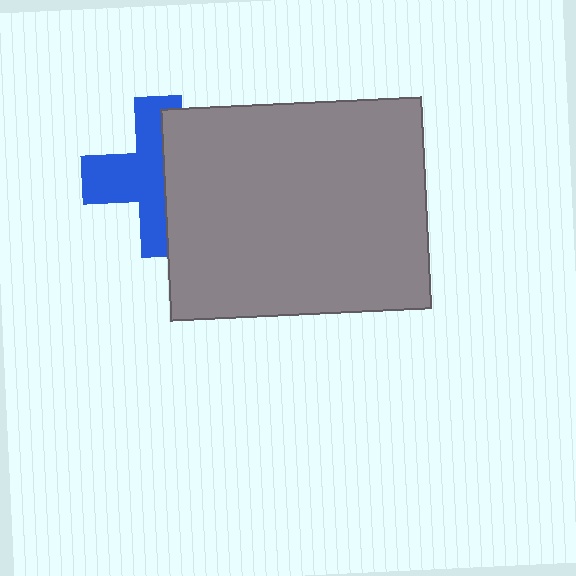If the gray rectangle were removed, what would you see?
You would see the complete blue cross.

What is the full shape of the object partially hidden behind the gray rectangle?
The partially hidden object is a blue cross.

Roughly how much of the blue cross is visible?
About half of it is visible (roughly 55%).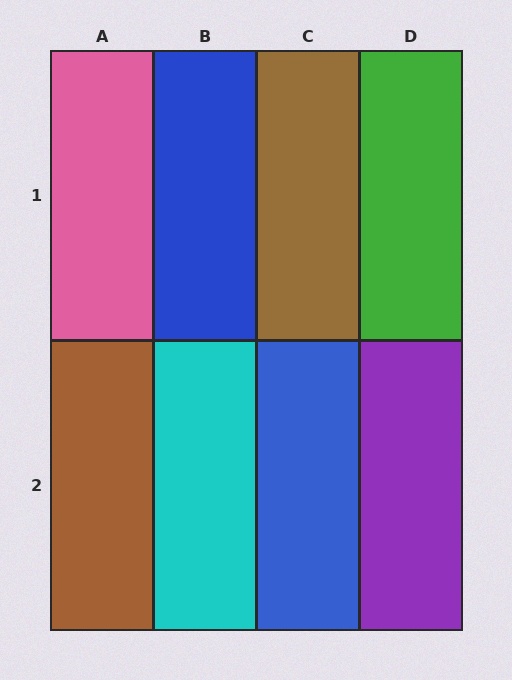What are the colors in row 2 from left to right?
Brown, cyan, blue, purple.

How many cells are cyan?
1 cell is cyan.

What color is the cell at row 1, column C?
Brown.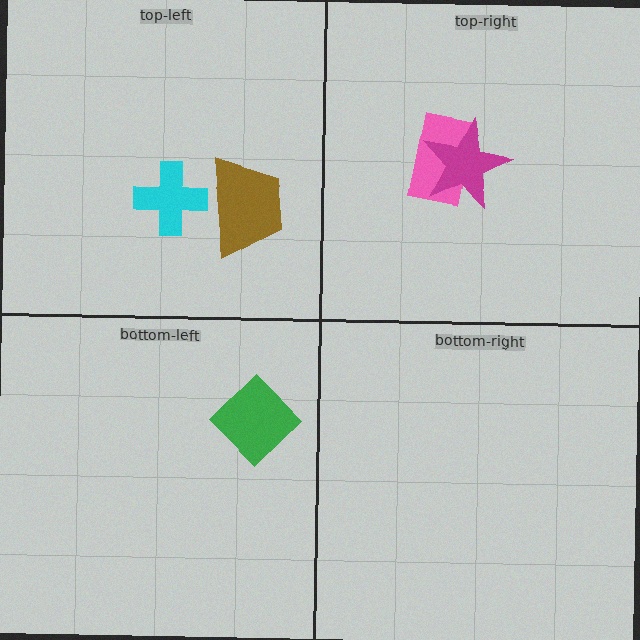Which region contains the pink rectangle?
The top-right region.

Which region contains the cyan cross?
The top-left region.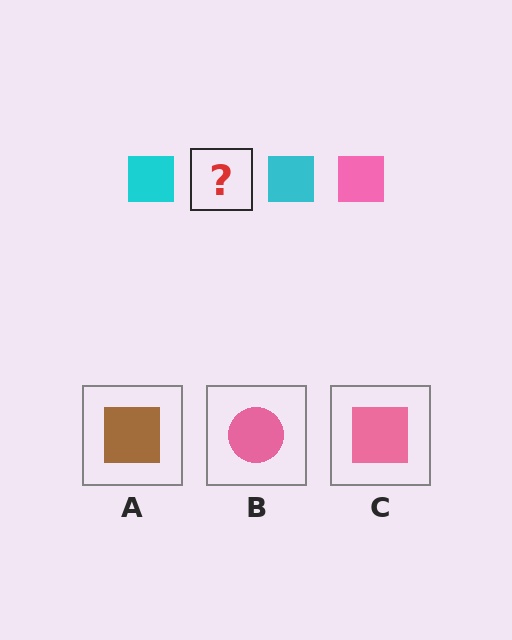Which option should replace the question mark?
Option C.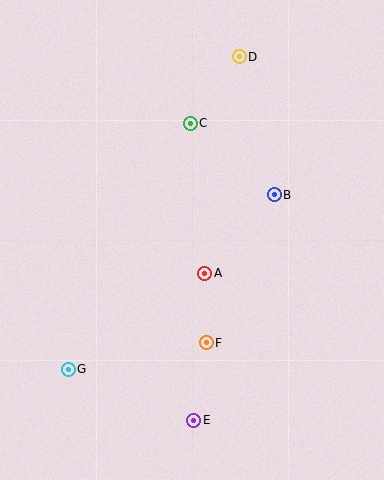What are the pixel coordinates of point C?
Point C is at (190, 123).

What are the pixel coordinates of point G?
Point G is at (68, 369).